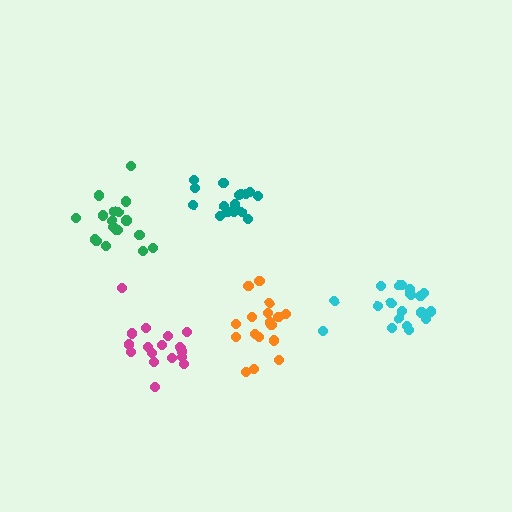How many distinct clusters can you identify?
There are 5 distinct clusters.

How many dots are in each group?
Group 1: 20 dots, Group 2: 19 dots, Group 3: 17 dots, Group 4: 18 dots, Group 5: 18 dots (92 total).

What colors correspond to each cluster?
The clusters are colored: cyan, green, orange, magenta, teal.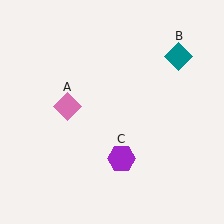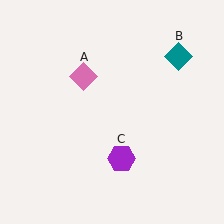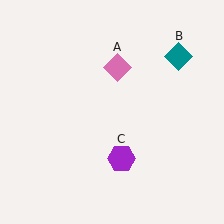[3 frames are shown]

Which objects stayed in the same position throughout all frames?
Teal diamond (object B) and purple hexagon (object C) remained stationary.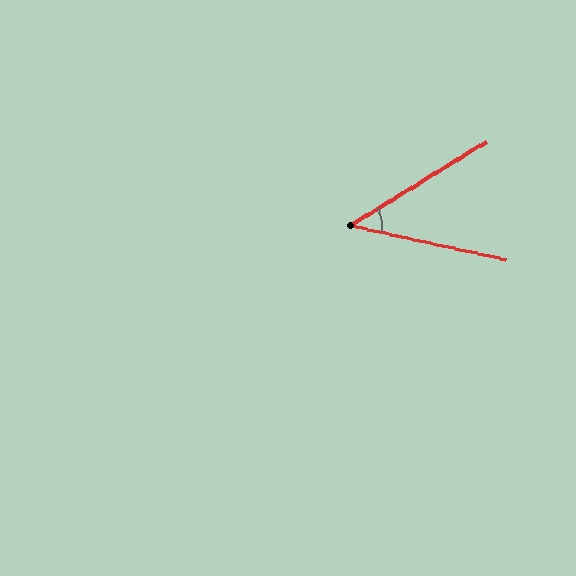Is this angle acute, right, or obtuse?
It is acute.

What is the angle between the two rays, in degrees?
Approximately 44 degrees.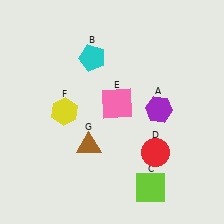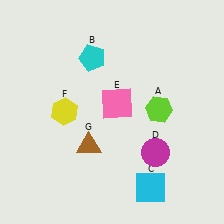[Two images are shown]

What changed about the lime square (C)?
In Image 1, C is lime. In Image 2, it changed to cyan.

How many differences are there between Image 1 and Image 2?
There are 3 differences between the two images.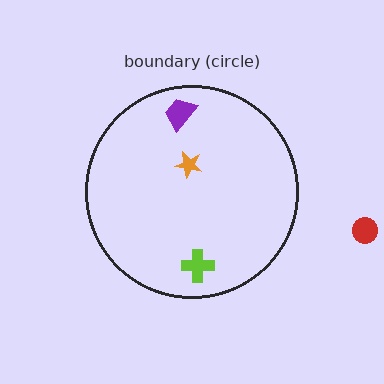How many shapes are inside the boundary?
3 inside, 1 outside.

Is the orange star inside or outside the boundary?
Inside.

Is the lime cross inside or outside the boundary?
Inside.